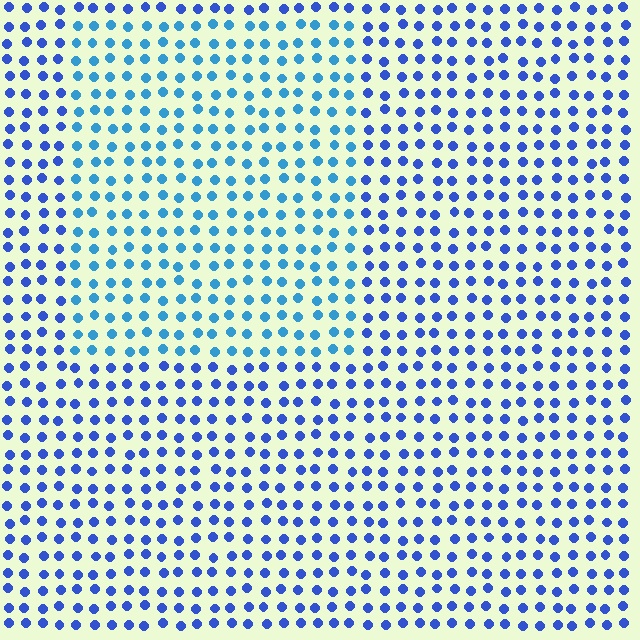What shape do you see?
I see a rectangle.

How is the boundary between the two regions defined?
The boundary is defined purely by a slight shift in hue (about 28 degrees). Spacing, size, and orientation are identical on both sides.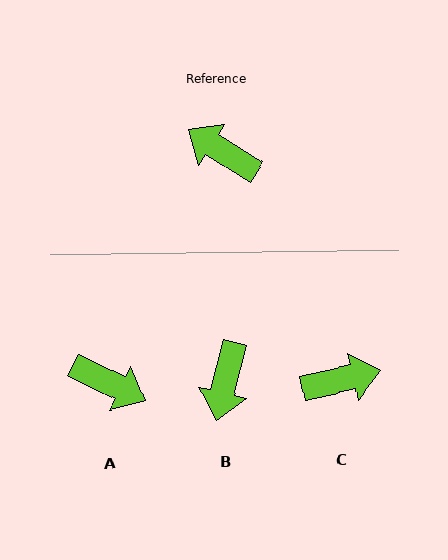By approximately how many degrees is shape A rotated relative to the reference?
Approximately 175 degrees clockwise.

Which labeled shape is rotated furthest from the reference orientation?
A, about 175 degrees away.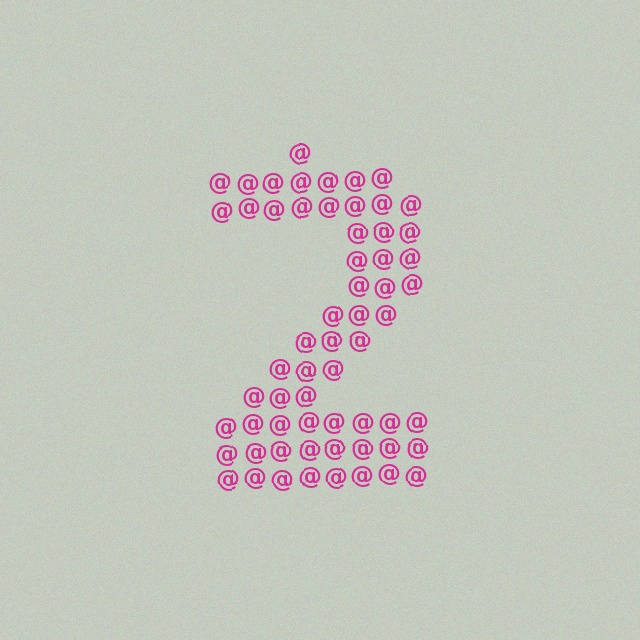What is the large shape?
The large shape is the digit 2.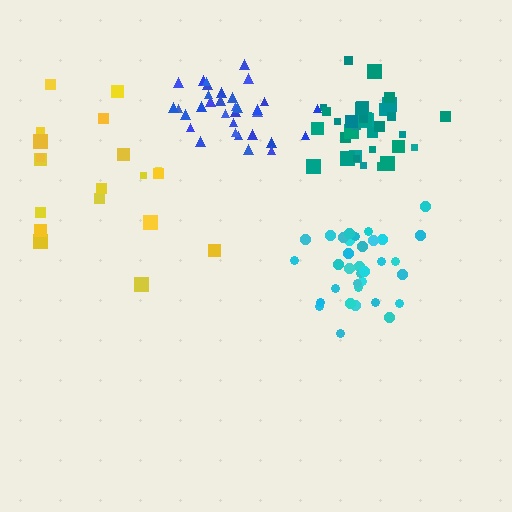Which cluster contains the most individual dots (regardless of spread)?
Teal (35).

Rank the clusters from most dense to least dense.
teal, cyan, blue, yellow.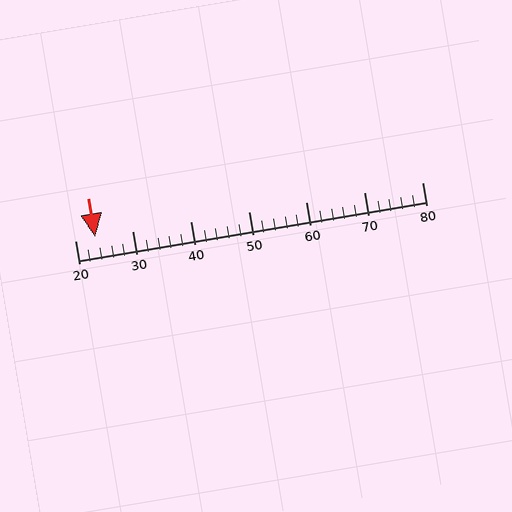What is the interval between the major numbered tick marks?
The major tick marks are spaced 10 units apart.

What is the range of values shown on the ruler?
The ruler shows values from 20 to 80.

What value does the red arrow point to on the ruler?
The red arrow points to approximately 24.